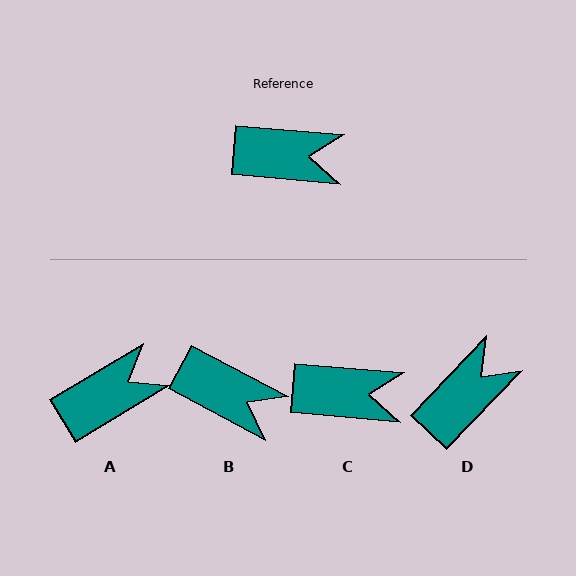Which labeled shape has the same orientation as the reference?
C.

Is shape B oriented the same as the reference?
No, it is off by about 23 degrees.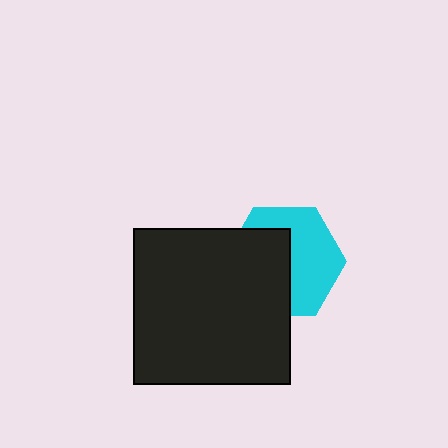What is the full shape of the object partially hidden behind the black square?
The partially hidden object is a cyan hexagon.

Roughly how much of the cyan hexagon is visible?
About half of it is visible (roughly 51%).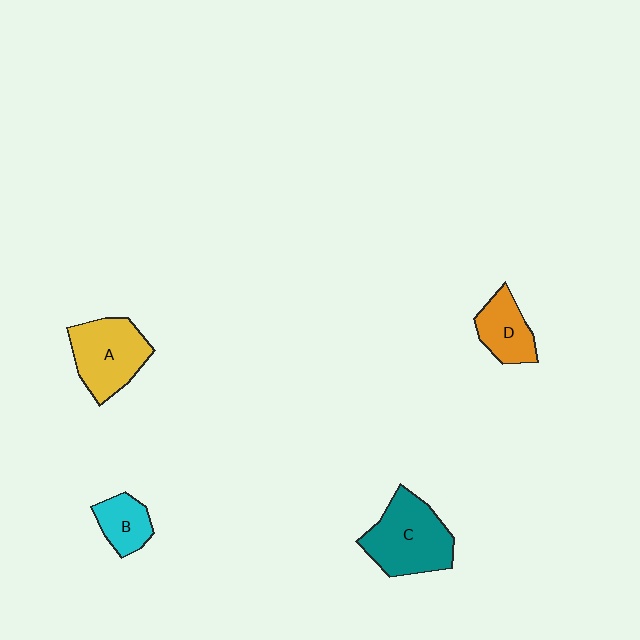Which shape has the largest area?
Shape C (teal).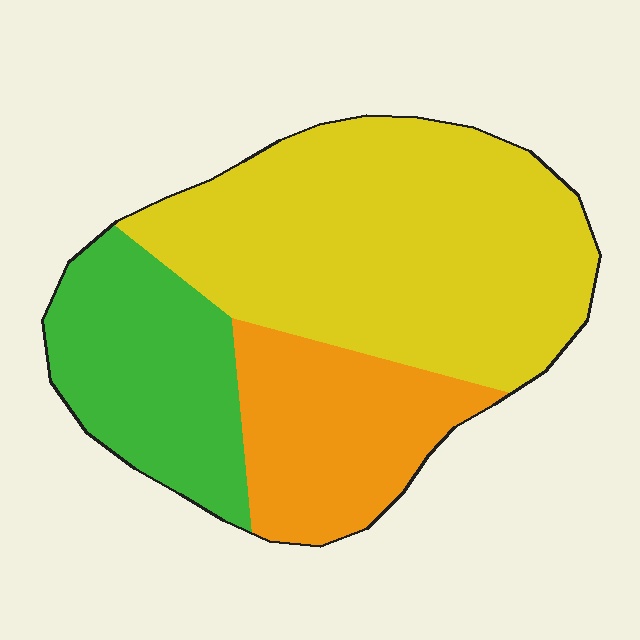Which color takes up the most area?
Yellow, at roughly 55%.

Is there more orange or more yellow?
Yellow.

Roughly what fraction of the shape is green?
Green takes up about one quarter (1/4) of the shape.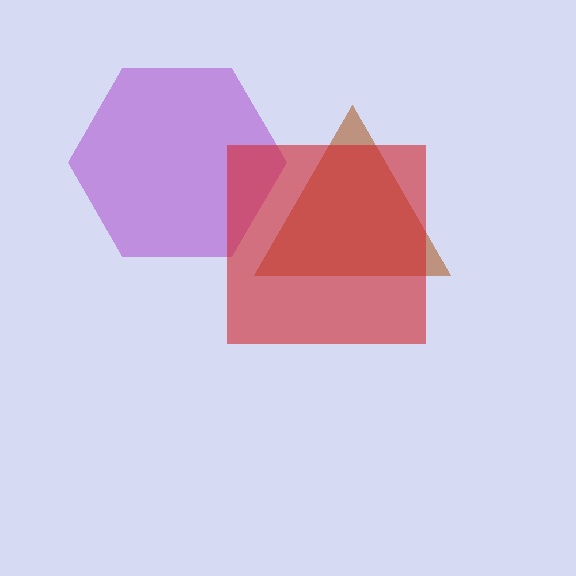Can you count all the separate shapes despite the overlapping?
Yes, there are 3 separate shapes.